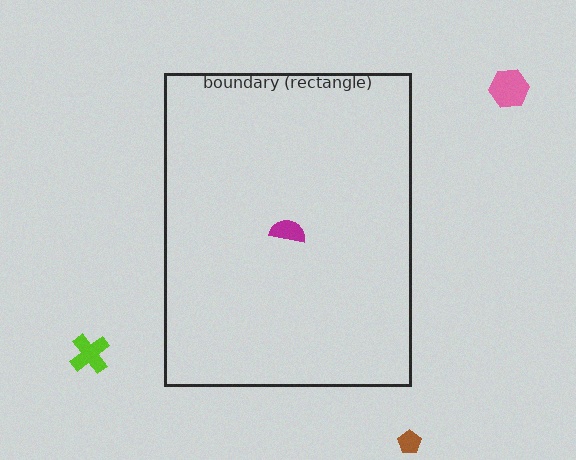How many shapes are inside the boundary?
1 inside, 3 outside.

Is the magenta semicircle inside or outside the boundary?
Inside.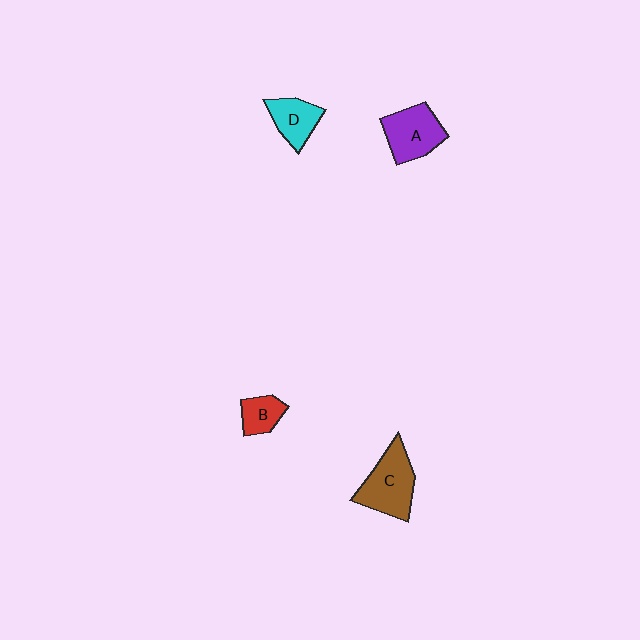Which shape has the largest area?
Shape C (brown).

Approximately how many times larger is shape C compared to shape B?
Approximately 2.1 times.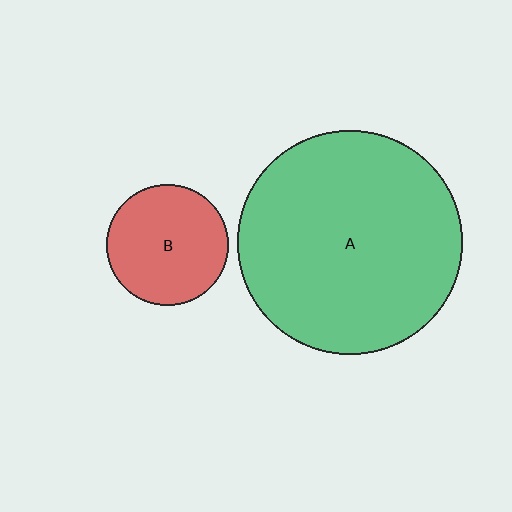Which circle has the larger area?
Circle A (green).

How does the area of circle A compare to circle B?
Approximately 3.4 times.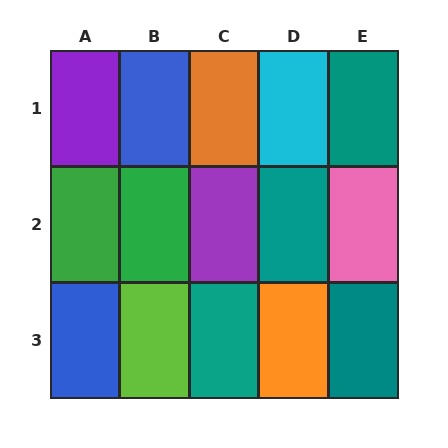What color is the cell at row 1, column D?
Cyan.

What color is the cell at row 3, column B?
Lime.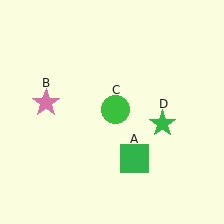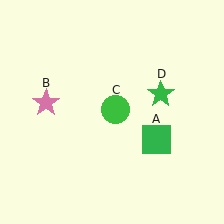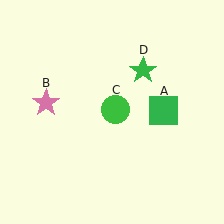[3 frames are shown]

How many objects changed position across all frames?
2 objects changed position: green square (object A), green star (object D).